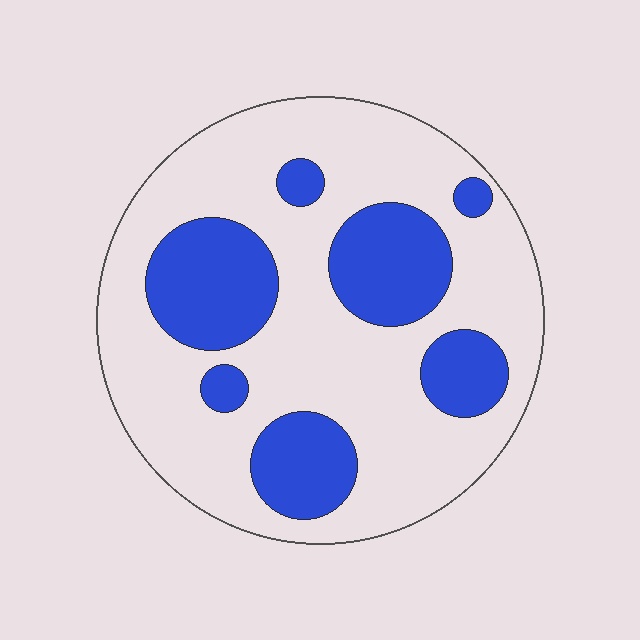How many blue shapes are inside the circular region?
7.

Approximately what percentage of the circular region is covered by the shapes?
Approximately 30%.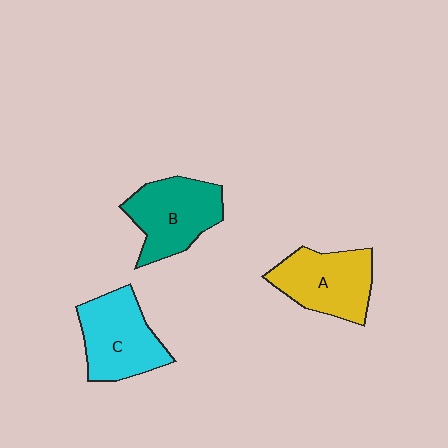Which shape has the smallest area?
Shape A (yellow).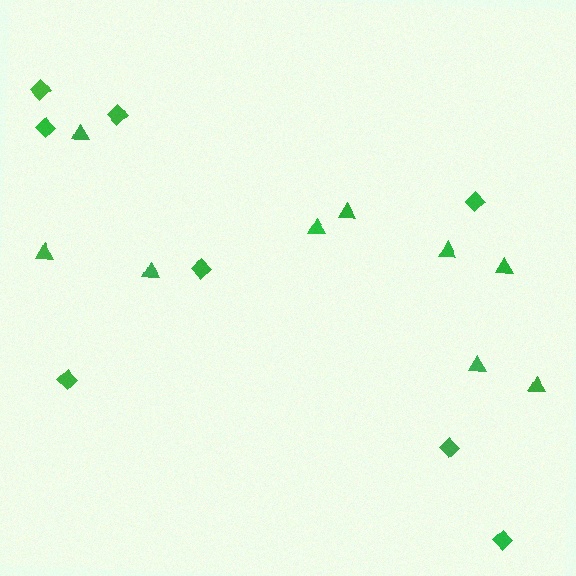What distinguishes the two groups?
There are 2 groups: one group of diamonds (8) and one group of triangles (9).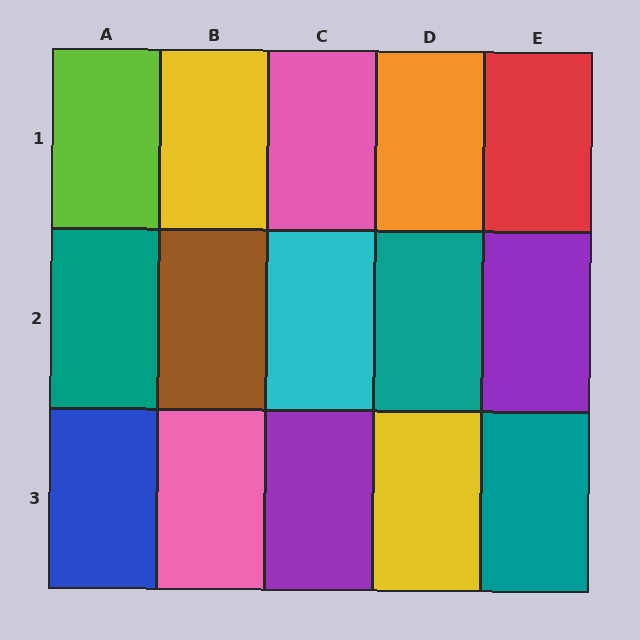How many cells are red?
1 cell is red.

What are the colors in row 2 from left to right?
Teal, brown, cyan, teal, purple.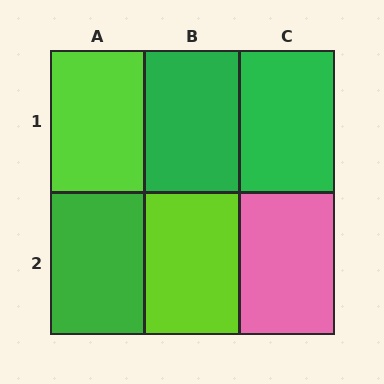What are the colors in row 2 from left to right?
Green, lime, pink.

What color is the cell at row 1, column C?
Green.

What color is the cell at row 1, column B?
Green.